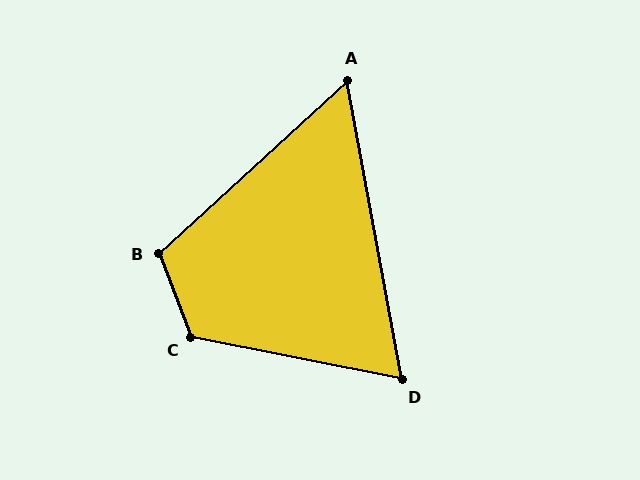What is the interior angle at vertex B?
Approximately 112 degrees (obtuse).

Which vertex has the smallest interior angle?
A, at approximately 58 degrees.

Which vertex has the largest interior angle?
C, at approximately 122 degrees.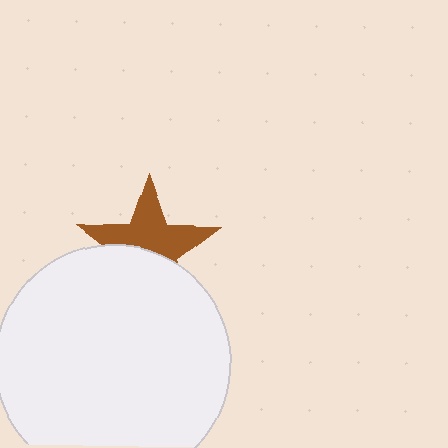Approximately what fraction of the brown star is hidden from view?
Roughly 45% of the brown star is hidden behind the white circle.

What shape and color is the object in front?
The object in front is a white circle.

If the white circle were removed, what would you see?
You would see the complete brown star.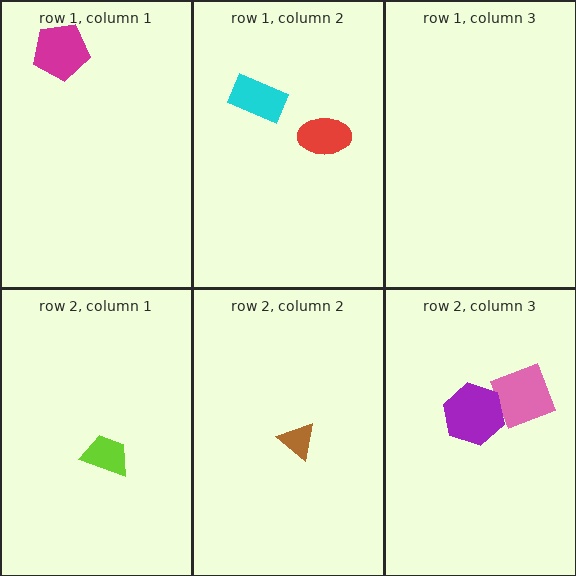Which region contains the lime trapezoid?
The row 2, column 1 region.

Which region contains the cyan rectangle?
The row 1, column 2 region.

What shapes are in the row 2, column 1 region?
The lime trapezoid.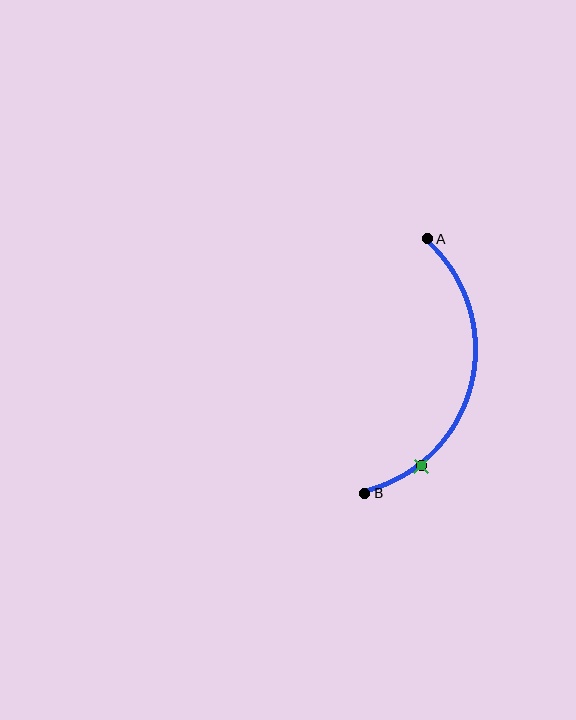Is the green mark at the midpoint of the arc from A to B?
No. The green mark lies on the arc but is closer to endpoint B. The arc midpoint would be at the point on the curve equidistant along the arc from both A and B.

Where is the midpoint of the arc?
The arc midpoint is the point on the curve farthest from the straight line joining A and B. It sits to the right of that line.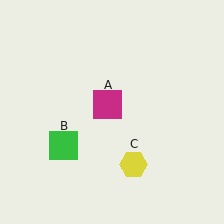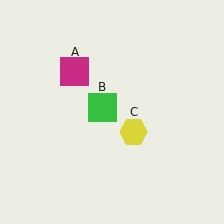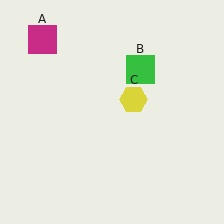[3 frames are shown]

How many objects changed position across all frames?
3 objects changed position: magenta square (object A), green square (object B), yellow hexagon (object C).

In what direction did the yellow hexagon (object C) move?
The yellow hexagon (object C) moved up.